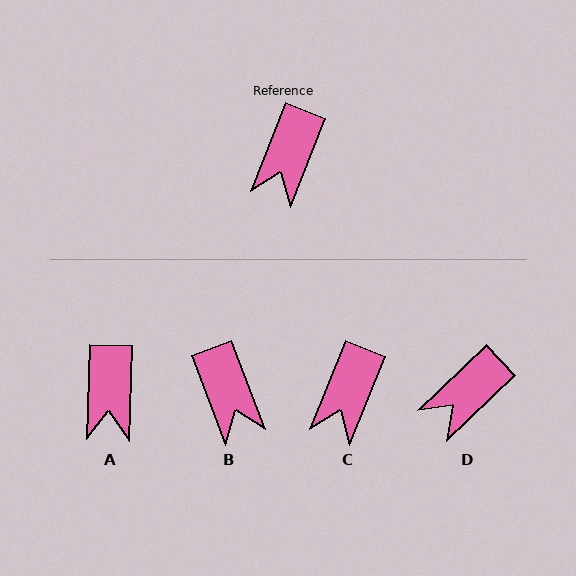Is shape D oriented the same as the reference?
No, it is off by about 24 degrees.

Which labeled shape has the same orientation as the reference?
C.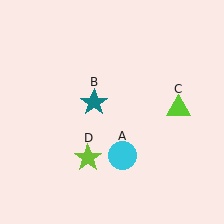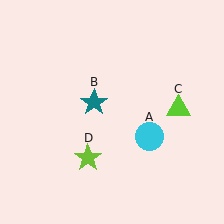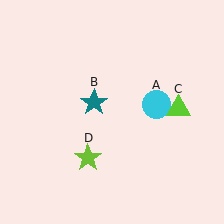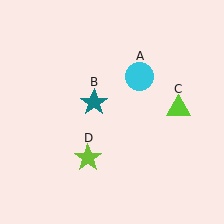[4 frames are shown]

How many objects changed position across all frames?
1 object changed position: cyan circle (object A).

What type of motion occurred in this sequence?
The cyan circle (object A) rotated counterclockwise around the center of the scene.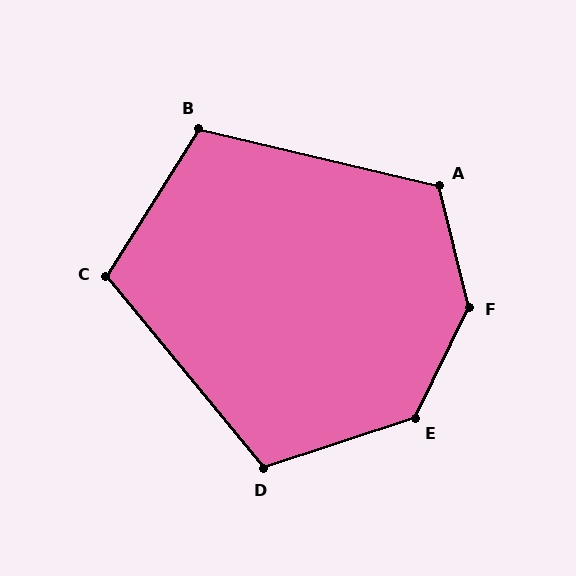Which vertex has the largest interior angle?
F, at approximately 140 degrees.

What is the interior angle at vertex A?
Approximately 117 degrees (obtuse).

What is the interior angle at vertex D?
Approximately 111 degrees (obtuse).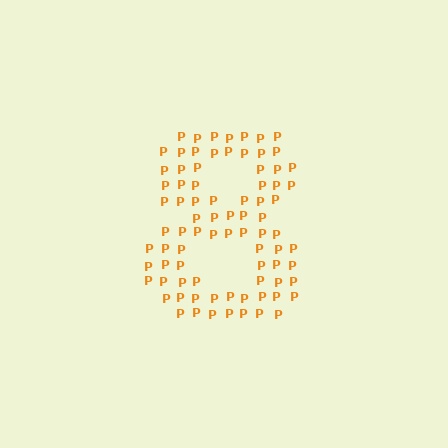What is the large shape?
The large shape is the digit 8.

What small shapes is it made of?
It is made of small letter P's.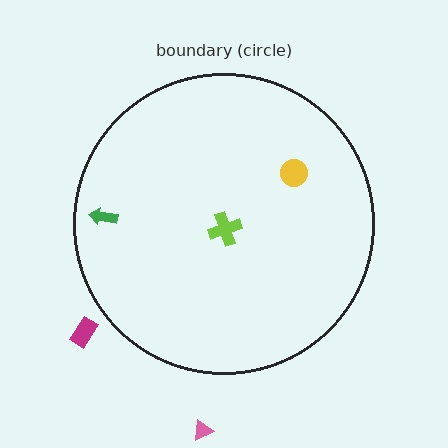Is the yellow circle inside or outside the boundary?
Inside.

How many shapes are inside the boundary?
3 inside, 2 outside.